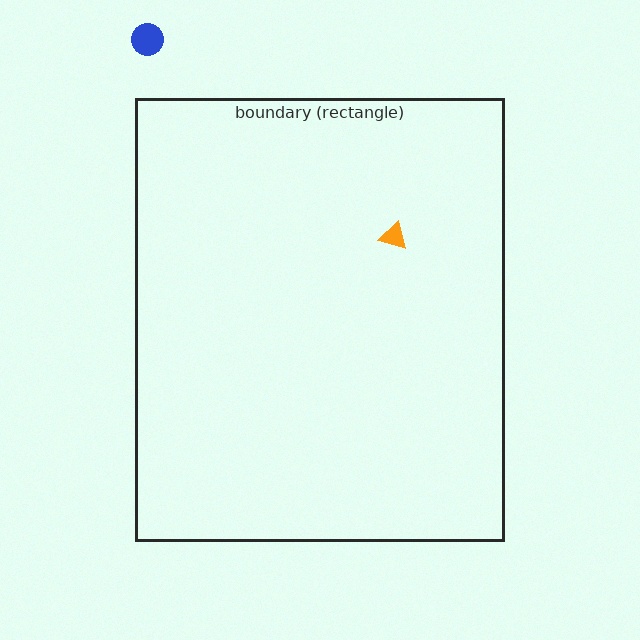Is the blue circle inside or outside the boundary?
Outside.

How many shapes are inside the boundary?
1 inside, 1 outside.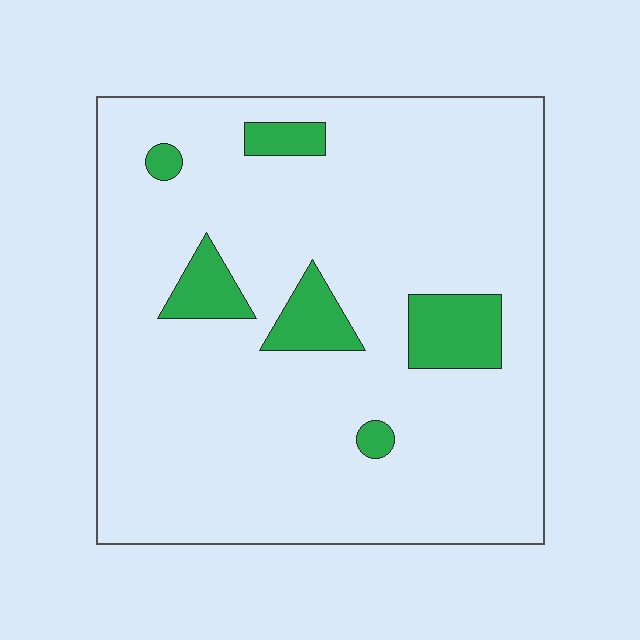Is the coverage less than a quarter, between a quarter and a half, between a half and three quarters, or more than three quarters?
Less than a quarter.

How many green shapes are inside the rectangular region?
6.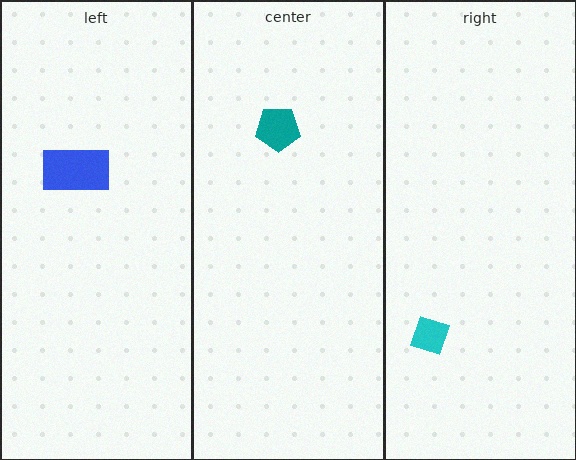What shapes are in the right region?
The cyan diamond.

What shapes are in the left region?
The blue rectangle.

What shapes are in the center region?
The teal pentagon.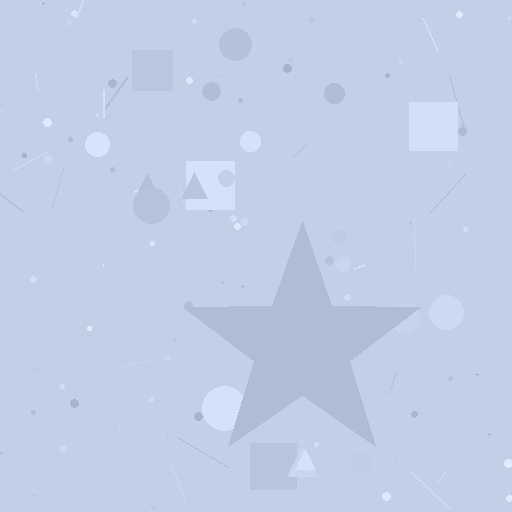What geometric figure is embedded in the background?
A star is embedded in the background.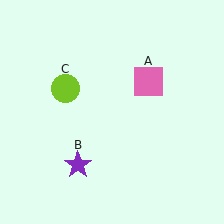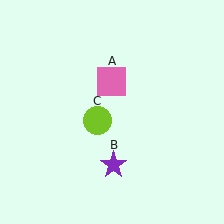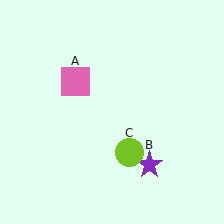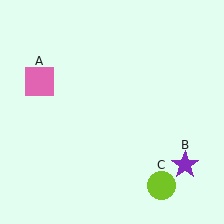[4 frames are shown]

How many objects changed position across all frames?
3 objects changed position: pink square (object A), purple star (object B), lime circle (object C).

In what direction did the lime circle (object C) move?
The lime circle (object C) moved down and to the right.